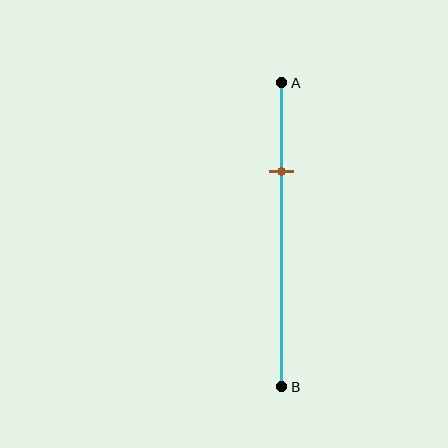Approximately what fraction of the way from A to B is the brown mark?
The brown mark is approximately 30% of the way from A to B.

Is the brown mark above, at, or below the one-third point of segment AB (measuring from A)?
The brown mark is above the one-third point of segment AB.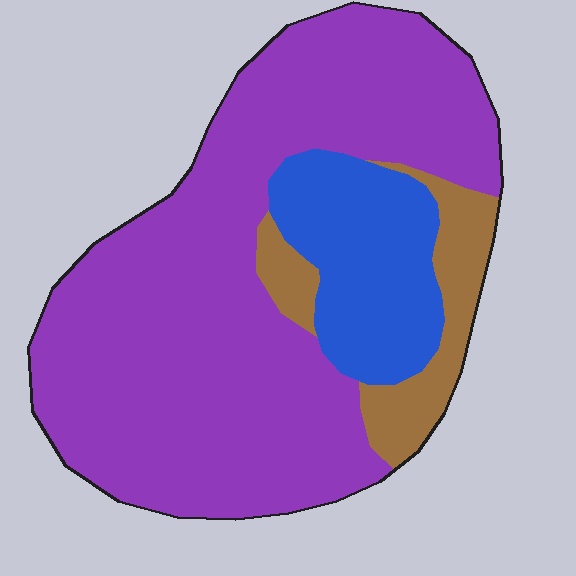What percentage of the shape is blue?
Blue covers around 15% of the shape.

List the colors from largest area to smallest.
From largest to smallest: purple, blue, brown.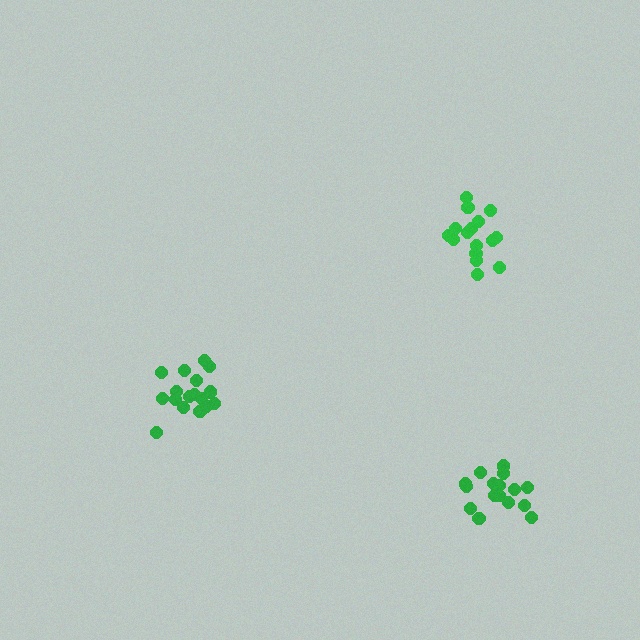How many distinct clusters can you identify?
There are 3 distinct clusters.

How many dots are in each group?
Group 1: 17 dots, Group 2: 16 dots, Group 3: 17 dots (50 total).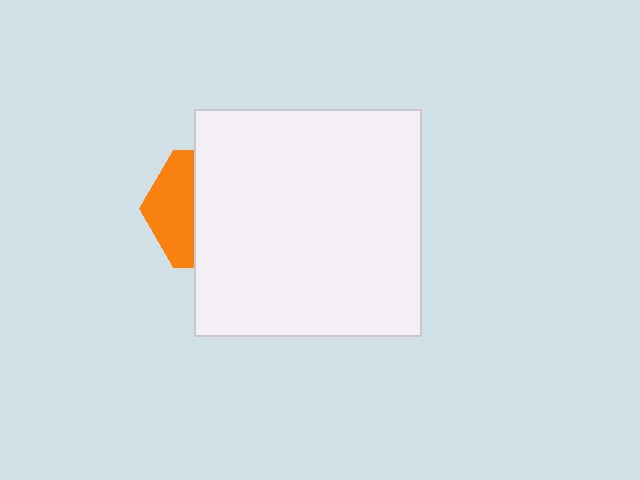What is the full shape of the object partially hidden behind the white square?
The partially hidden object is an orange hexagon.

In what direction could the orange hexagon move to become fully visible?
The orange hexagon could move left. That would shift it out from behind the white square entirely.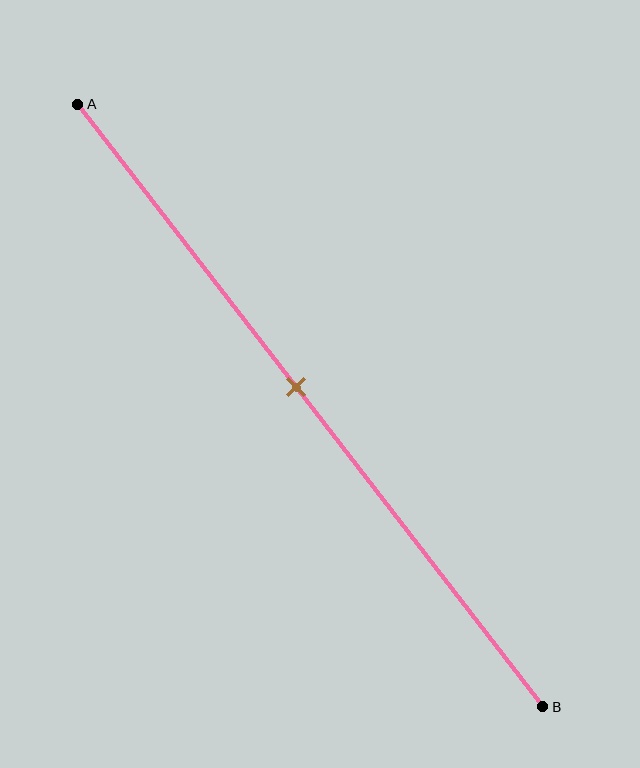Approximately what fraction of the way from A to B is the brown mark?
The brown mark is approximately 45% of the way from A to B.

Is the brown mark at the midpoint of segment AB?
No, the mark is at about 45% from A, not at the 50% midpoint.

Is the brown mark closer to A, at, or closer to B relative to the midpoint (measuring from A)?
The brown mark is closer to point A than the midpoint of segment AB.